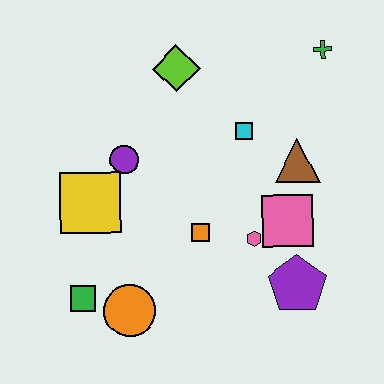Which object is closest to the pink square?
The pink hexagon is closest to the pink square.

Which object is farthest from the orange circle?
The green cross is farthest from the orange circle.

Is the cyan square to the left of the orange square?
No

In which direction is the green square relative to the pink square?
The green square is to the left of the pink square.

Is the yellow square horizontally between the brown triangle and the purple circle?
No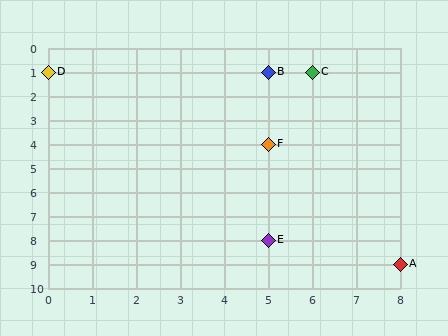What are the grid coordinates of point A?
Point A is at grid coordinates (8, 9).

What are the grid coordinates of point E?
Point E is at grid coordinates (5, 8).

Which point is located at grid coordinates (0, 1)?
Point D is at (0, 1).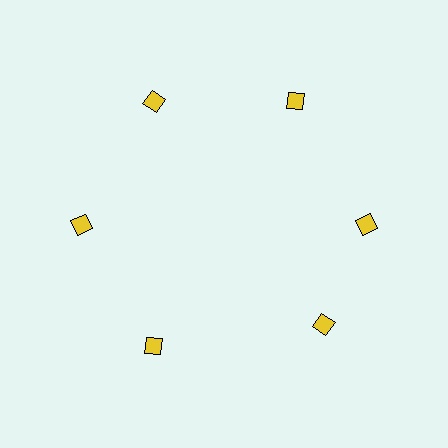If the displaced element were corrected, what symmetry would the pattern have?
It would have 6-fold rotational symmetry — the pattern would map onto itself every 60 degrees.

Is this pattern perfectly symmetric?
No. The 6 yellow diamonds are arranged in a ring, but one element near the 5 o'clock position is rotated out of alignment along the ring, breaking the 6-fold rotational symmetry.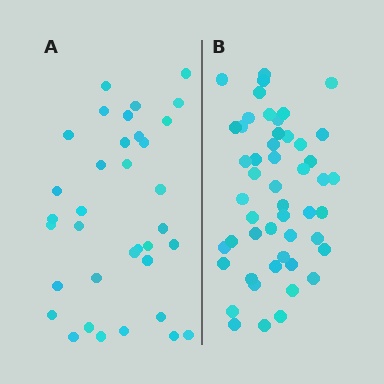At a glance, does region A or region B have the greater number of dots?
Region B (the right region) has more dots.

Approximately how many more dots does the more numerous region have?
Region B has approximately 15 more dots than region A.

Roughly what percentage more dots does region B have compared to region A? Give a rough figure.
About 45% more.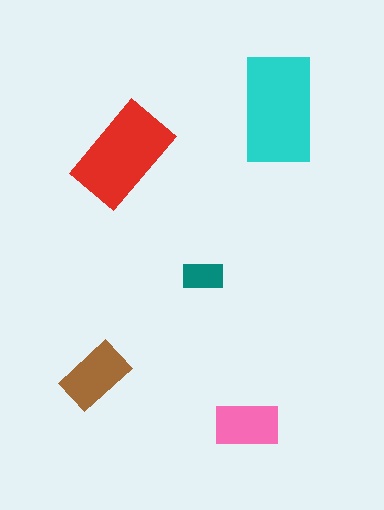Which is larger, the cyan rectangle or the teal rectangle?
The cyan one.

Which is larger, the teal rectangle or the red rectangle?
The red one.